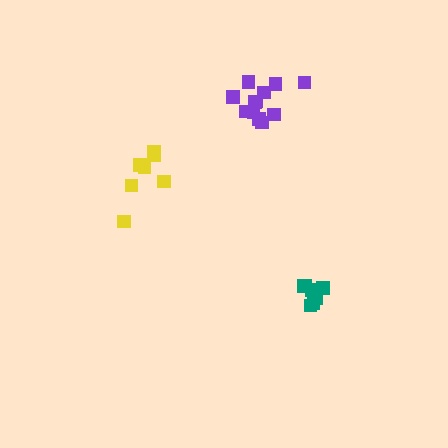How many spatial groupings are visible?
There are 3 spatial groupings.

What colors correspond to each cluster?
The clusters are colored: purple, yellow, teal.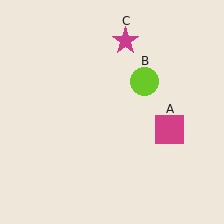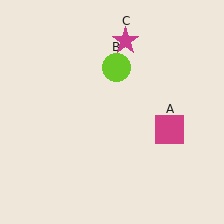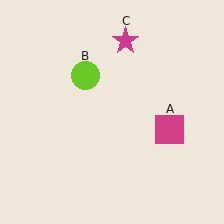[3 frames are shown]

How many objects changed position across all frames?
1 object changed position: lime circle (object B).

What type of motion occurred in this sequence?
The lime circle (object B) rotated counterclockwise around the center of the scene.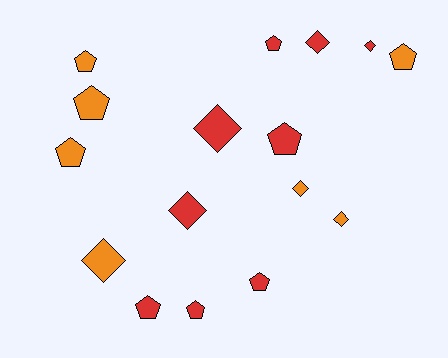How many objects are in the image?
There are 16 objects.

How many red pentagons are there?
There are 5 red pentagons.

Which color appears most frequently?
Red, with 9 objects.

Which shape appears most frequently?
Pentagon, with 9 objects.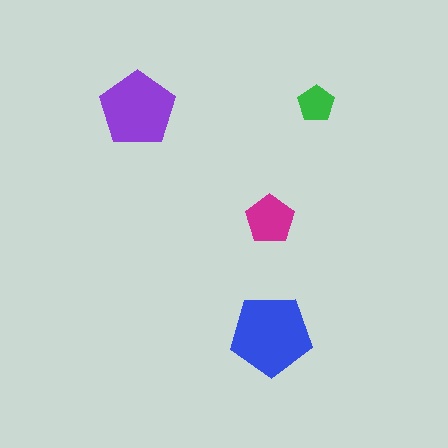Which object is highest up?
The green pentagon is topmost.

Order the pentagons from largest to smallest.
the blue one, the purple one, the magenta one, the green one.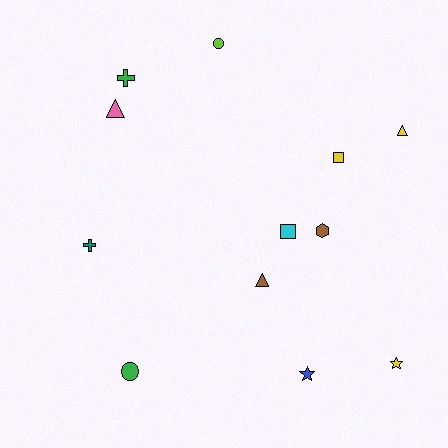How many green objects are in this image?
There are 2 green objects.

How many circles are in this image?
There are 2 circles.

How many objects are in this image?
There are 12 objects.